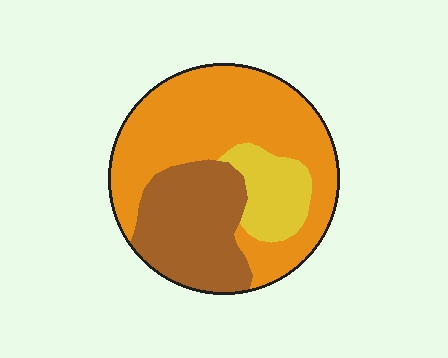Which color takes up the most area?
Orange, at roughly 55%.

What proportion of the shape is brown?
Brown covers about 30% of the shape.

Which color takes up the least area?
Yellow, at roughly 15%.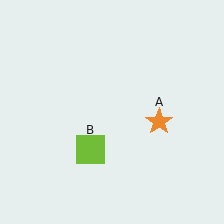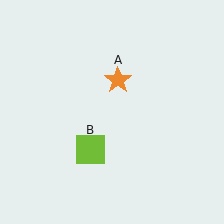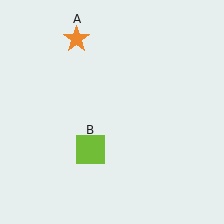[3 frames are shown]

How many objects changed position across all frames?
1 object changed position: orange star (object A).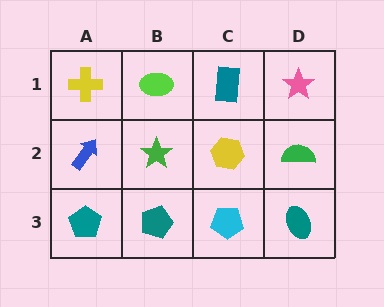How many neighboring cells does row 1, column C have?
3.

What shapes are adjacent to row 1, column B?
A green star (row 2, column B), a yellow cross (row 1, column A), a teal rectangle (row 1, column C).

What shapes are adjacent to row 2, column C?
A teal rectangle (row 1, column C), a cyan pentagon (row 3, column C), a green star (row 2, column B), a green semicircle (row 2, column D).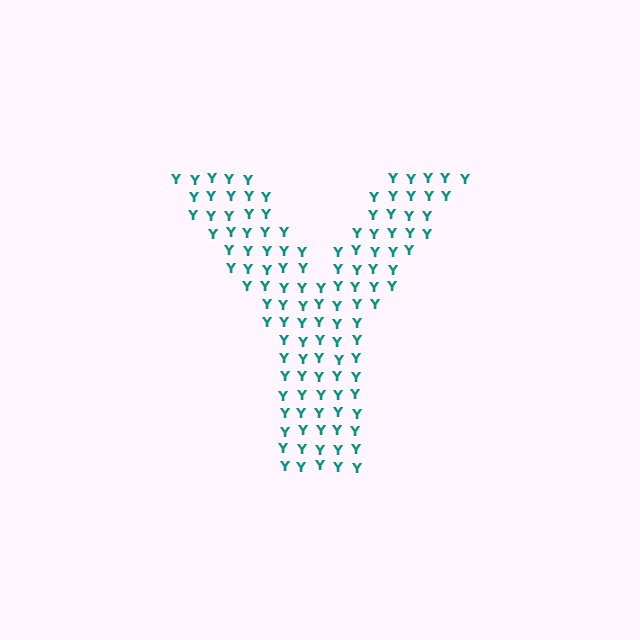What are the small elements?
The small elements are letter Y's.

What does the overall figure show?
The overall figure shows the letter Y.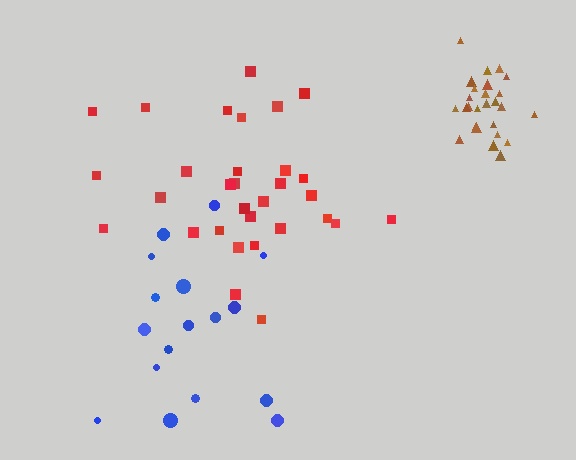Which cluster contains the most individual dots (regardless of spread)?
Red (31).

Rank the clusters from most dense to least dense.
brown, red, blue.